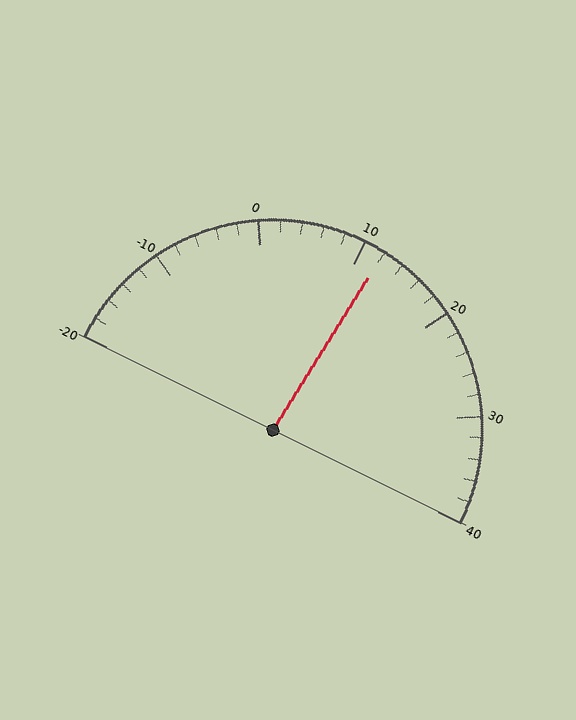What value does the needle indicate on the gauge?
The needle indicates approximately 12.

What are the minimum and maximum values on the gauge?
The gauge ranges from -20 to 40.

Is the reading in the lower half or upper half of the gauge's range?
The reading is in the upper half of the range (-20 to 40).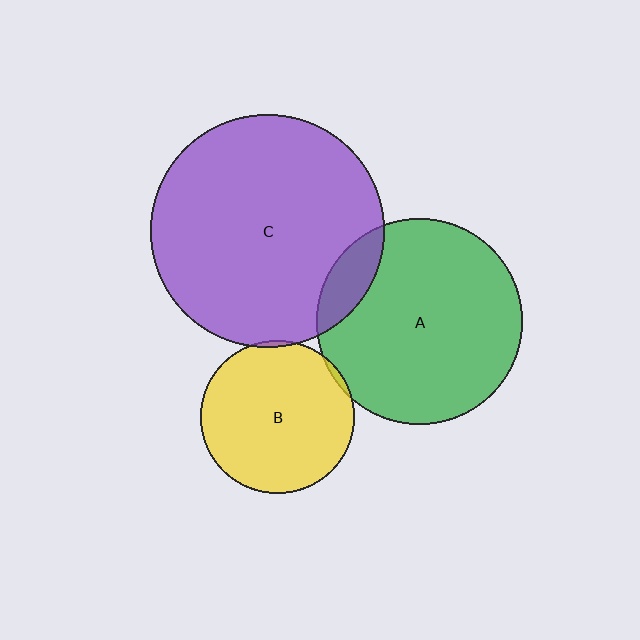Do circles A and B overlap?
Yes.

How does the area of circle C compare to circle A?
Approximately 1.3 times.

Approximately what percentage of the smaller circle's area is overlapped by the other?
Approximately 5%.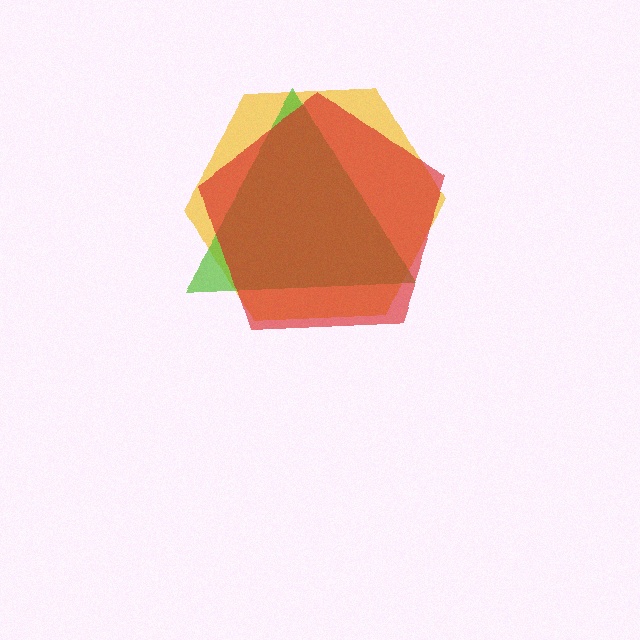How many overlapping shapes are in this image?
There are 3 overlapping shapes in the image.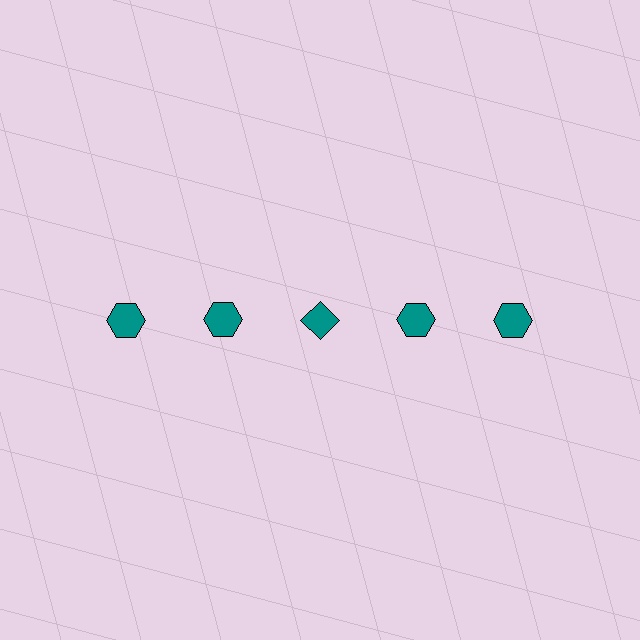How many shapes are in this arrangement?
There are 5 shapes arranged in a grid pattern.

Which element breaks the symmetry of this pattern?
The teal diamond in the top row, center column breaks the symmetry. All other shapes are teal hexagons.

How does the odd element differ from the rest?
It has a different shape: diamond instead of hexagon.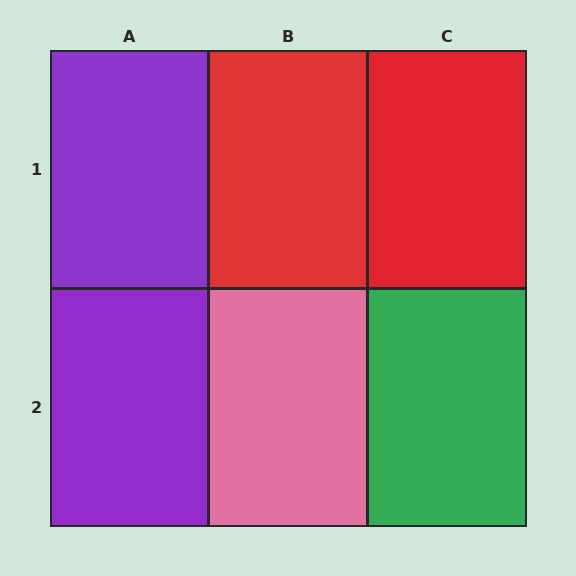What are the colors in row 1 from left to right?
Purple, red, red.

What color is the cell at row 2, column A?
Purple.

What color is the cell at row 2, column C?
Green.